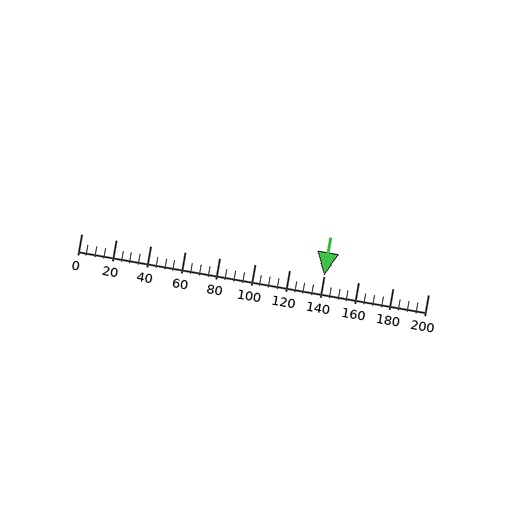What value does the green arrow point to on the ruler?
The green arrow points to approximately 140.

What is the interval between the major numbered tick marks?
The major tick marks are spaced 20 units apart.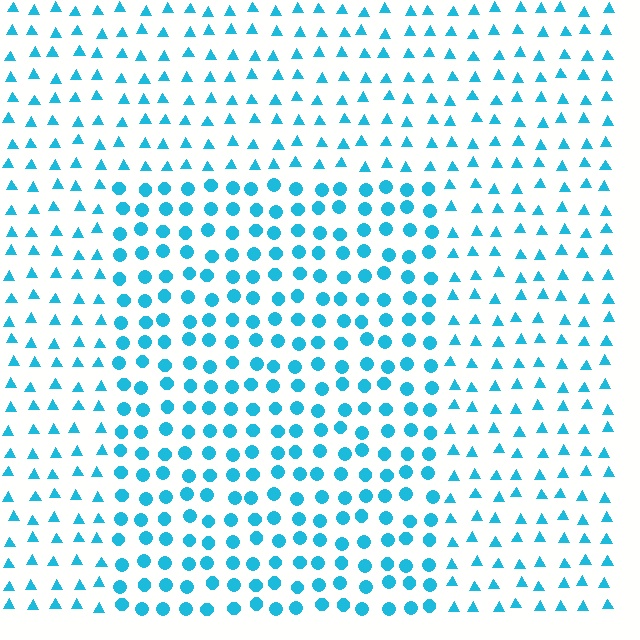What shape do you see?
I see a rectangle.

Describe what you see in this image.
The image is filled with small cyan elements arranged in a uniform grid. A rectangle-shaped region contains circles, while the surrounding area contains triangles. The boundary is defined purely by the change in element shape.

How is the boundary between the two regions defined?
The boundary is defined by a change in element shape: circles inside vs. triangles outside. All elements share the same color and spacing.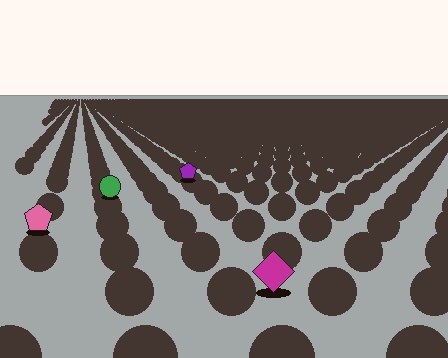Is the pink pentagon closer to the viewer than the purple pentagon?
Yes. The pink pentagon is closer — you can tell from the texture gradient: the ground texture is coarser near it.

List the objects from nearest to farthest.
From nearest to farthest: the magenta diamond, the pink pentagon, the green circle, the purple pentagon.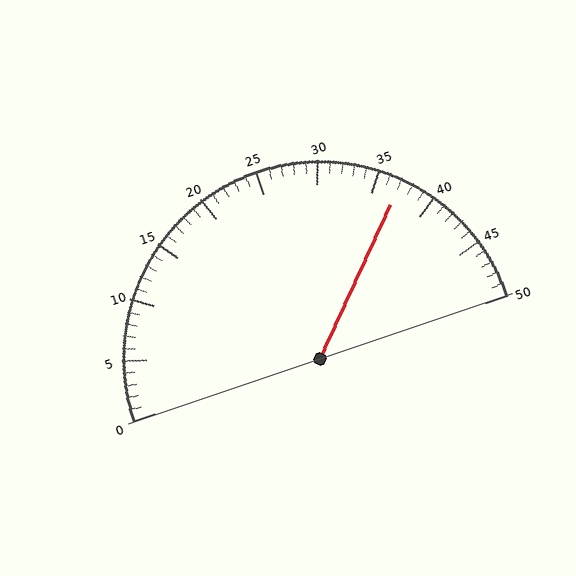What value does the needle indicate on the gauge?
The needle indicates approximately 37.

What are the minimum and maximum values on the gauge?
The gauge ranges from 0 to 50.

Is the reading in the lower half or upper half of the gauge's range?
The reading is in the upper half of the range (0 to 50).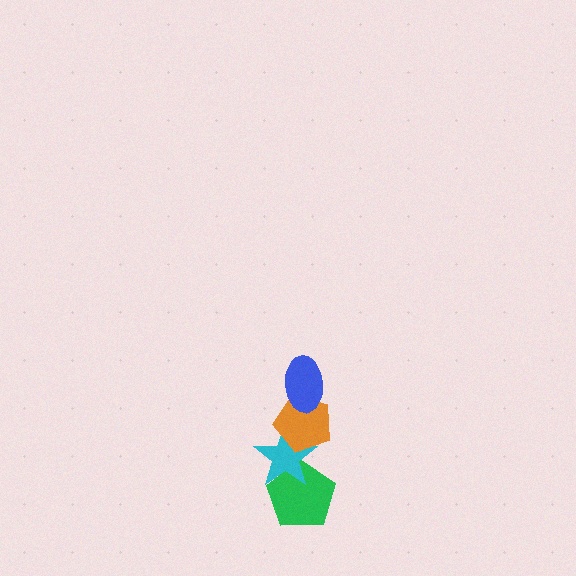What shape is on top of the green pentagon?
The cyan star is on top of the green pentagon.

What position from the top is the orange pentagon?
The orange pentagon is 2nd from the top.